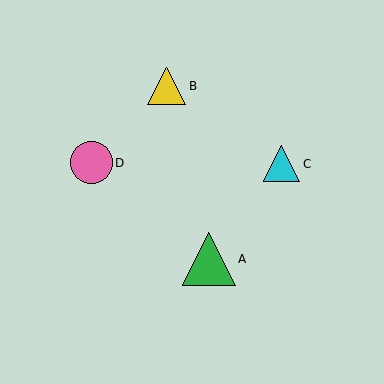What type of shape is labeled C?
Shape C is a cyan triangle.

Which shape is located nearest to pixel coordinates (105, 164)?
The pink circle (labeled D) at (91, 163) is nearest to that location.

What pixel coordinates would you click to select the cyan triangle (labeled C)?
Click at (282, 164) to select the cyan triangle C.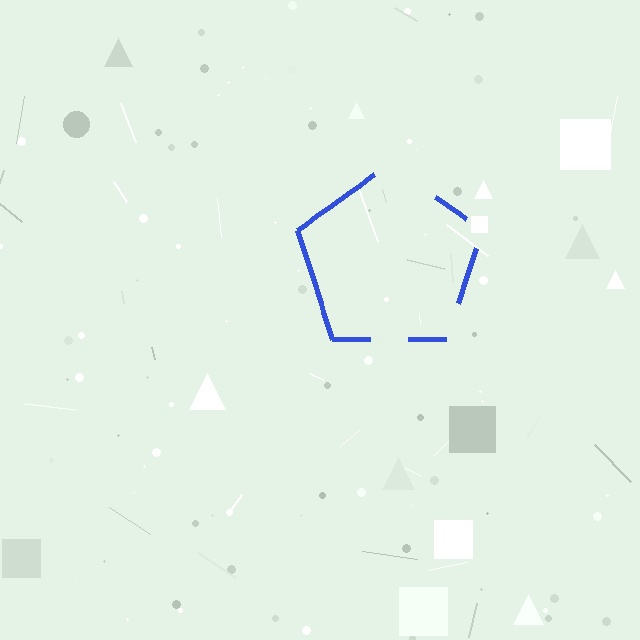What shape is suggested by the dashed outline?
The dashed outline suggests a pentagon.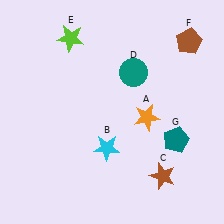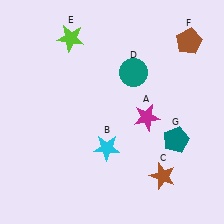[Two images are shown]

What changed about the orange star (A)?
In Image 1, A is orange. In Image 2, it changed to magenta.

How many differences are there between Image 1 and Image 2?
There is 1 difference between the two images.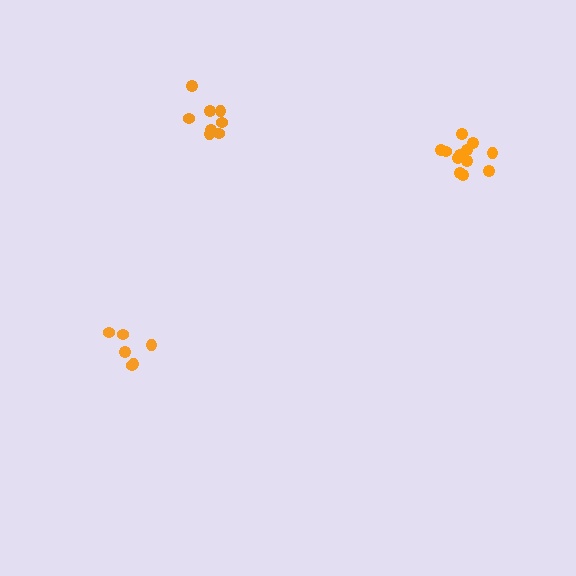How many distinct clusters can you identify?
There are 3 distinct clusters.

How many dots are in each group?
Group 1: 6 dots, Group 2: 12 dots, Group 3: 8 dots (26 total).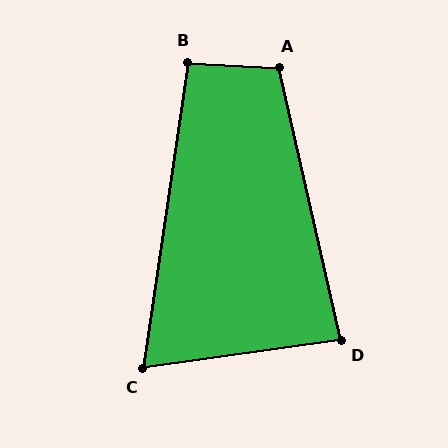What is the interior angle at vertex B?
Approximately 95 degrees (approximately right).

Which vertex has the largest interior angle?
A, at approximately 106 degrees.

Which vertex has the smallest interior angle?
C, at approximately 74 degrees.